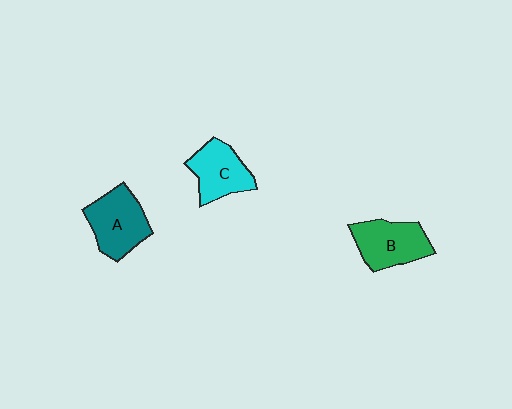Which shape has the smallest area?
Shape C (cyan).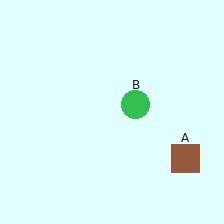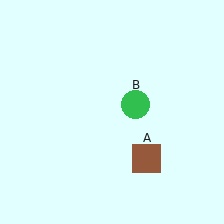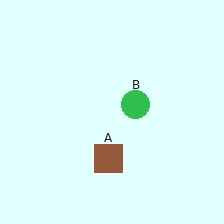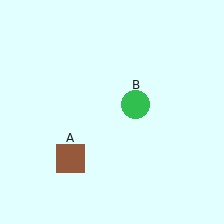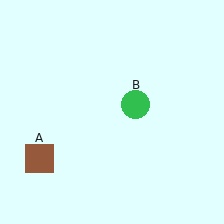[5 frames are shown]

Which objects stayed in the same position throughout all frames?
Green circle (object B) remained stationary.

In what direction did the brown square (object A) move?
The brown square (object A) moved left.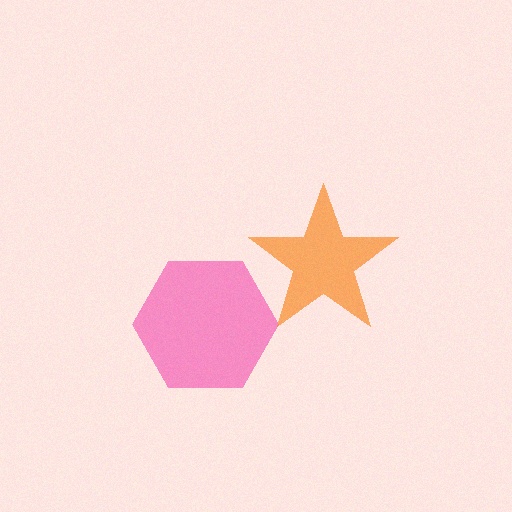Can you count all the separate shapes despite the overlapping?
Yes, there are 2 separate shapes.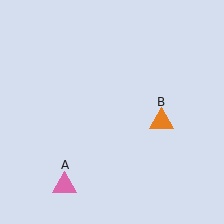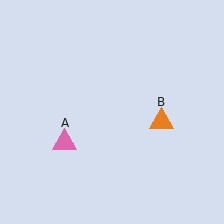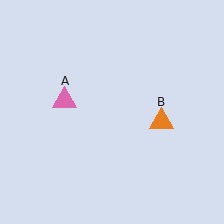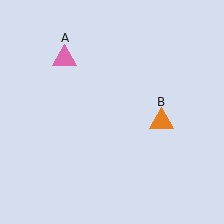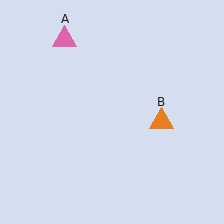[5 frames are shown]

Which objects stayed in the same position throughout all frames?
Orange triangle (object B) remained stationary.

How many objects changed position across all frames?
1 object changed position: pink triangle (object A).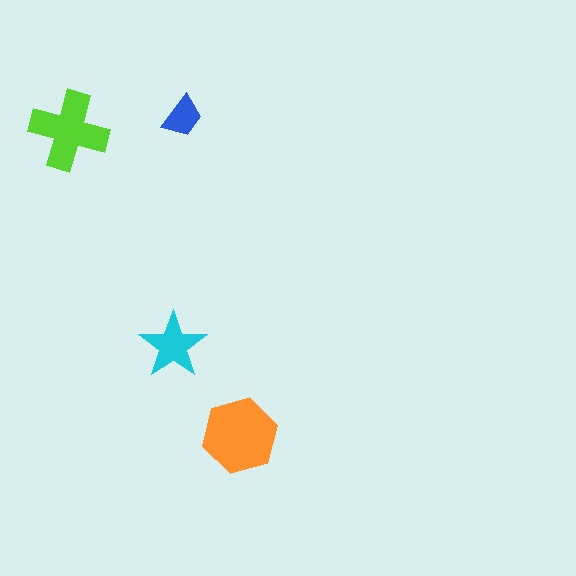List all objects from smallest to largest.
The blue trapezoid, the cyan star, the lime cross, the orange hexagon.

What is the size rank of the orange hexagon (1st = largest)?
1st.